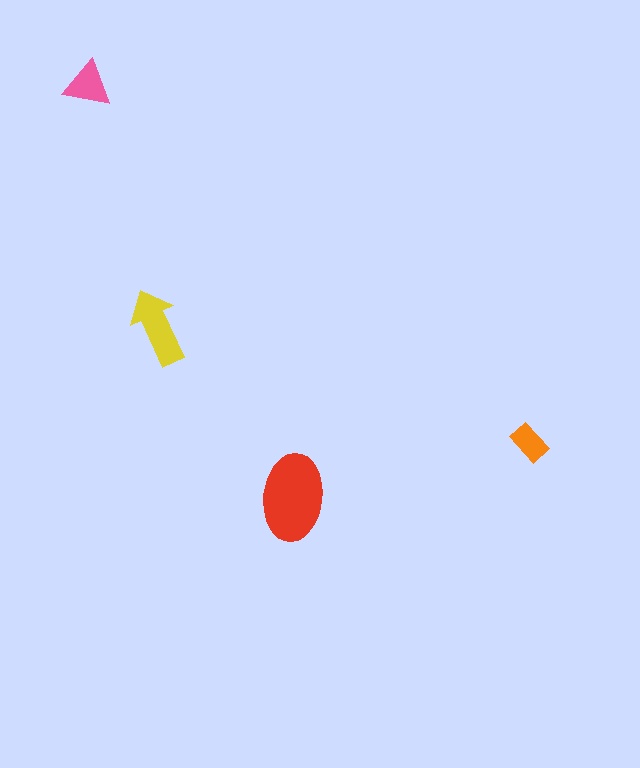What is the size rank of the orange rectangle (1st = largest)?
4th.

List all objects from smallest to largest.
The orange rectangle, the pink triangle, the yellow arrow, the red ellipse.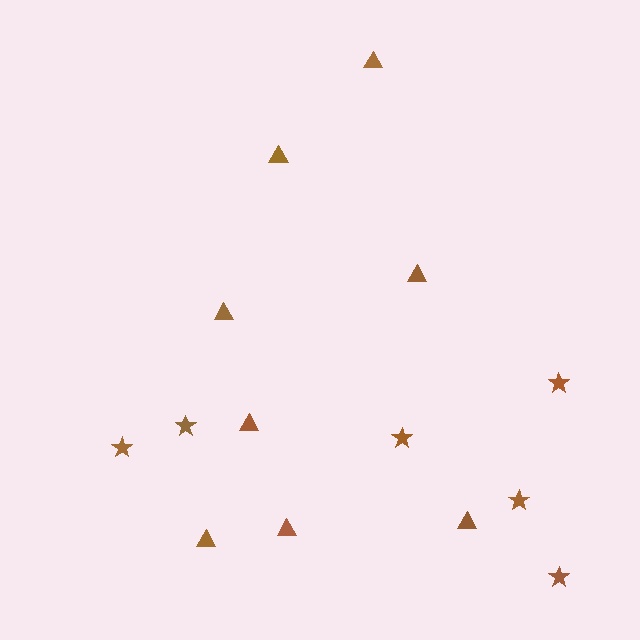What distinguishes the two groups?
There are 2 groups: one group of stars (6) and one group of triangles (8).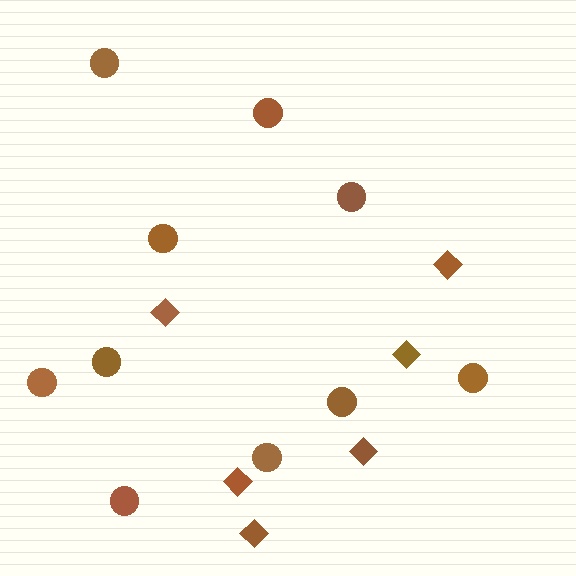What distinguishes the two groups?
There are 2 groups: one group of diamonds (6) and one group of circles (10).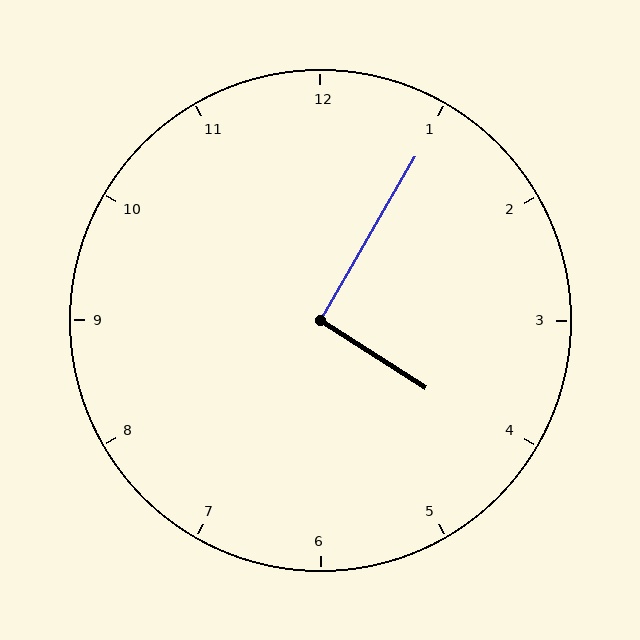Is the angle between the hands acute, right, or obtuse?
It is right.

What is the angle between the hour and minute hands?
Approximately 92 degrees.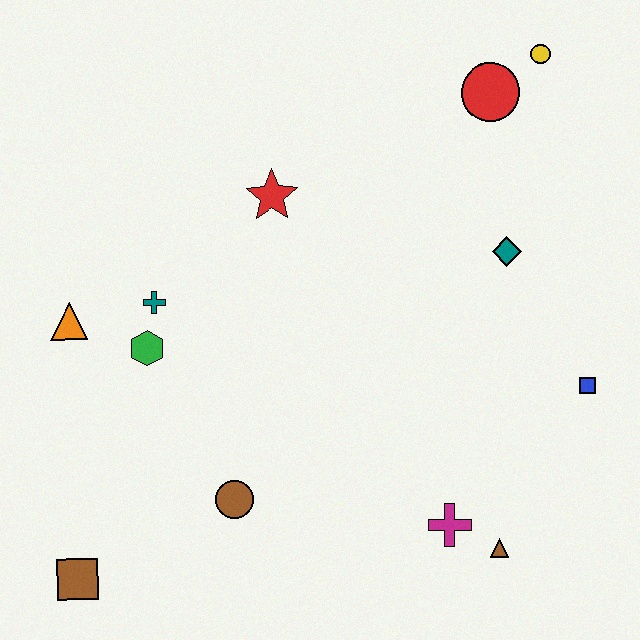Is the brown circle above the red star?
No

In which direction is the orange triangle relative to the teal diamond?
The orange triangle is to the left of the teal diamond.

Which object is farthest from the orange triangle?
The yellow circle is farthest from the orange triangle.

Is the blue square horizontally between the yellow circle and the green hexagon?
No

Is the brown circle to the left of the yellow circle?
Yes